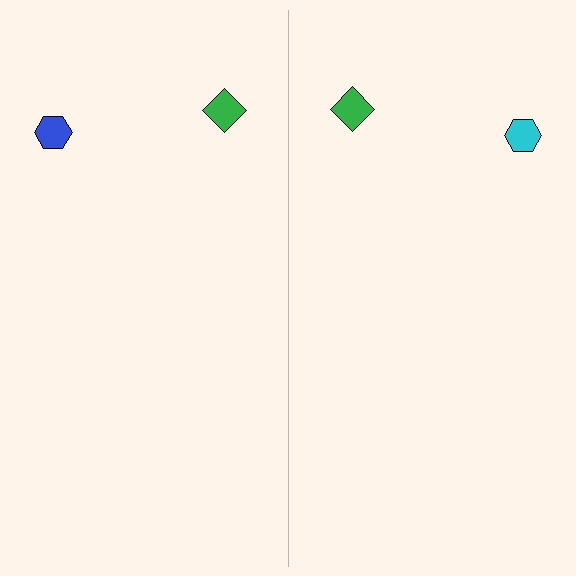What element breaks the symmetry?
The cyan hexagon on the right side breaks the symmetry — its mirror counterpart is blue.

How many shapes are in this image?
There are 4 shapes in this image.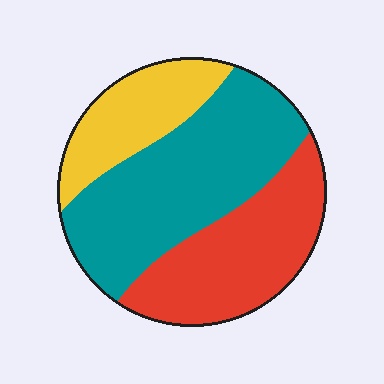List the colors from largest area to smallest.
From largest to smallest: teal, red, yellow.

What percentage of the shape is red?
Red covers around 35% of the shape.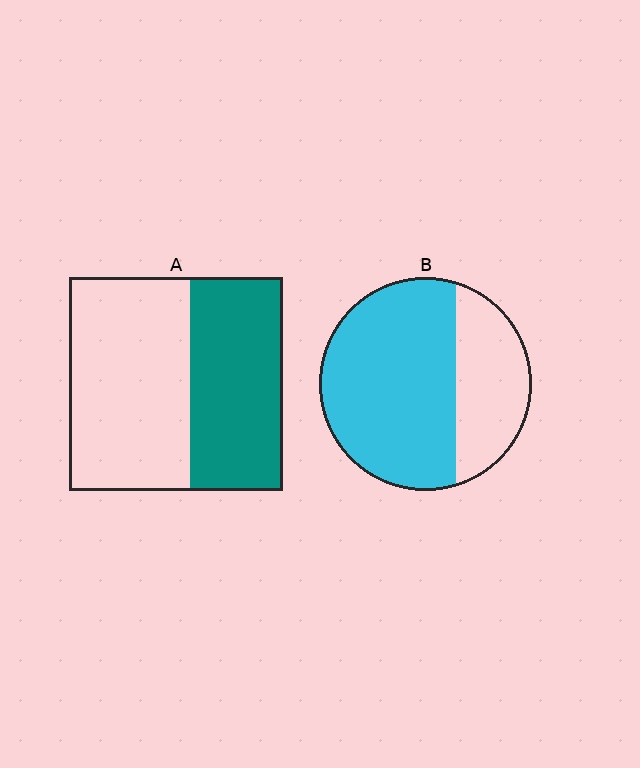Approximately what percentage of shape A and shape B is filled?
A is approximately 45% and B is approximately 70%.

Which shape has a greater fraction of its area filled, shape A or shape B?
Shape B.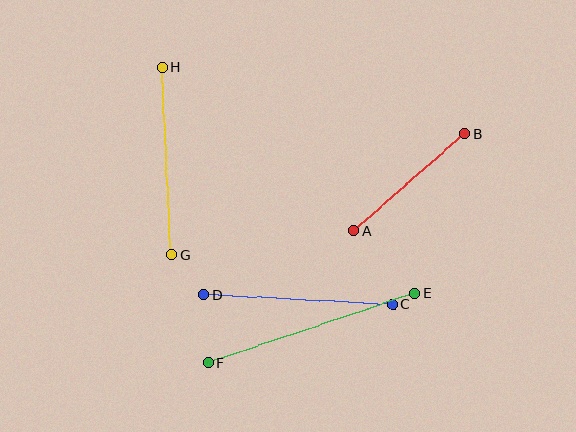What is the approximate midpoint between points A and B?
The midpoint is at approximately (409, 182) pixels.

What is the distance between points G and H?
The distance is approximately 188 pixels.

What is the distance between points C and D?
The distance is approximately 189 pixels.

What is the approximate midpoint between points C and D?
The midpoint is at approximately (298, 300) pixels.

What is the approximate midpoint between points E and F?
The midpoint is at approximately (312, 328) pixels.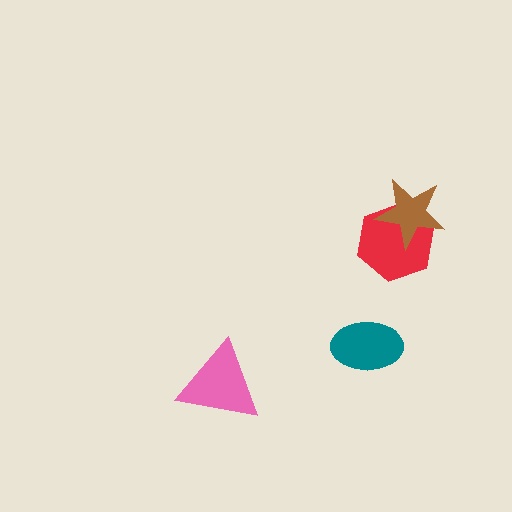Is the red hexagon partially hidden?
Yes, it is partially covered by another shape.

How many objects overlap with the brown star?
1 object overlaps with the brown star.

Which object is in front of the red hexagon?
The brown star is in front of the red hexagon.